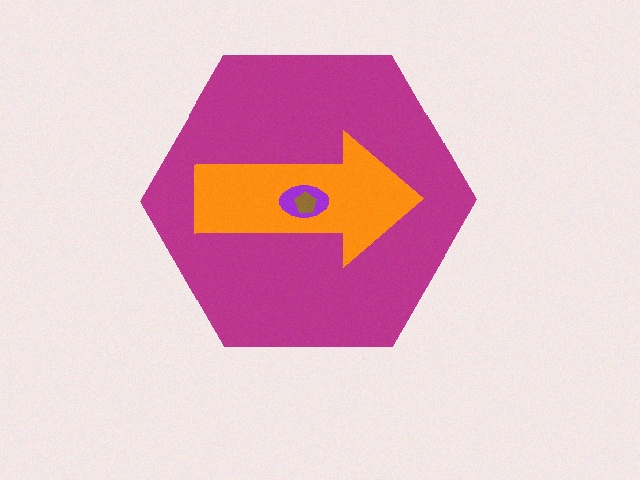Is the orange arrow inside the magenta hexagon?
Yes.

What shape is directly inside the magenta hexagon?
The orange arrow.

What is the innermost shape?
The brown pentagon.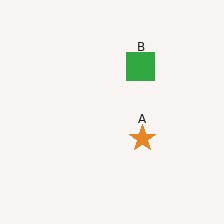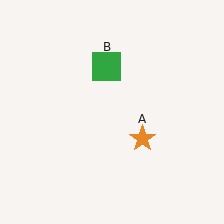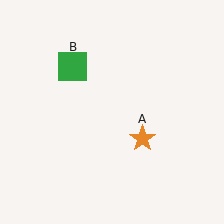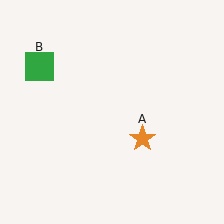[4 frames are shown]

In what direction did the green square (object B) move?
The green square (object B) moved left.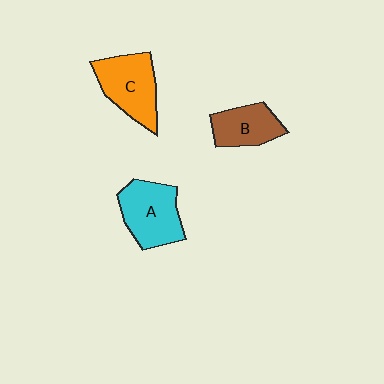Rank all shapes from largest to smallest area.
From largest to smallest: A (cyan), C (orange), B (brown).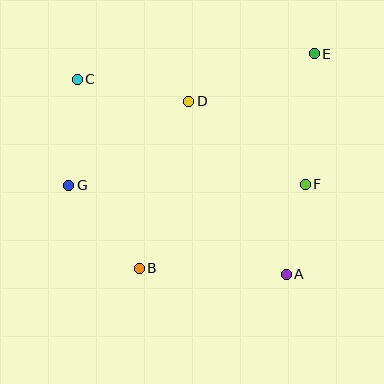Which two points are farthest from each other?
Points A and C are farthest from each other.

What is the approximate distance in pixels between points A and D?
The distance between A and D is approximately 199 pixels.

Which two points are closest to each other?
Points A and F are closest to each other.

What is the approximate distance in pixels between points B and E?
The distance between B and E is approximately 277 pixels.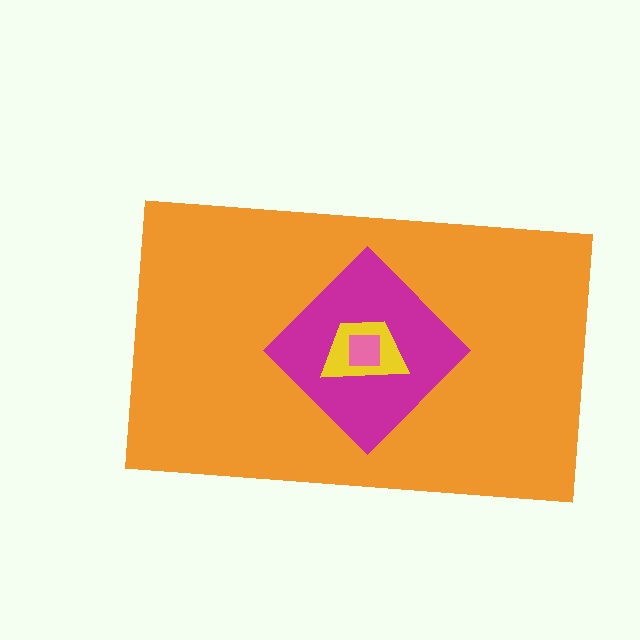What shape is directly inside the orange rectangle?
The magenta diamond.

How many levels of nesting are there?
4.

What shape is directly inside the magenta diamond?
The yellow trapezoid.